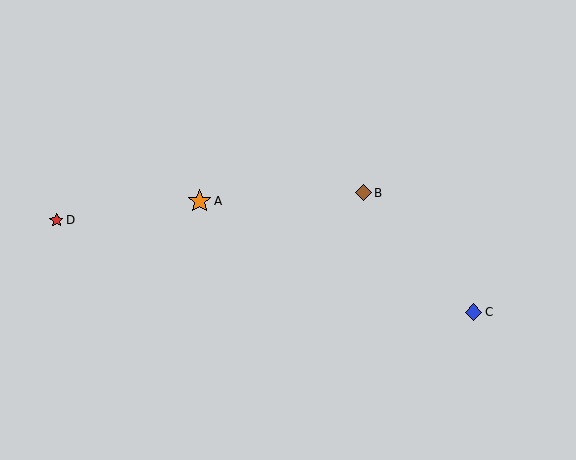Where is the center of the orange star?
The center of the orange star is at (200, 201).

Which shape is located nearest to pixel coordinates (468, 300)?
The blue diamond (labeled C) at (473, 312) is nearest to that location.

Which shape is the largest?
The orange star (labeled A) is the largest.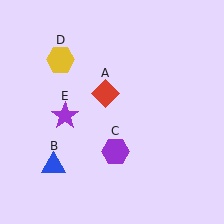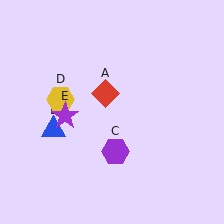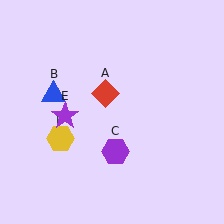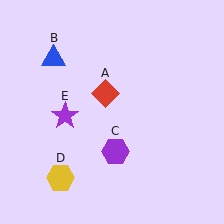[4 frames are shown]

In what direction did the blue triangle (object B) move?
The blue triangle (object B) moved up.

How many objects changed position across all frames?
2 objects changed position: blue triangle (object B), yellow hexagon (object D).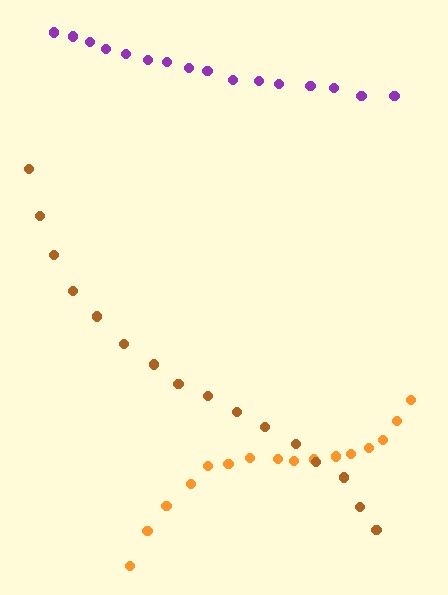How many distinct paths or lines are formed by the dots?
There are 3 distinct paths.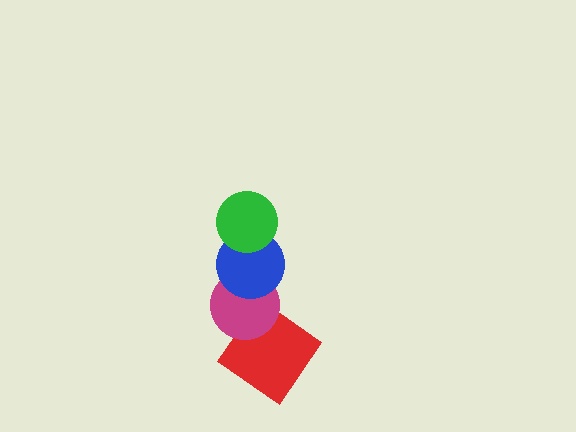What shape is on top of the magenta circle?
The blue circle is on top of the magenta circle.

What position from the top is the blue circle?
The blue circle is 2nd from the top.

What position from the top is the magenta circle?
The magenta circle is 3rd from the top.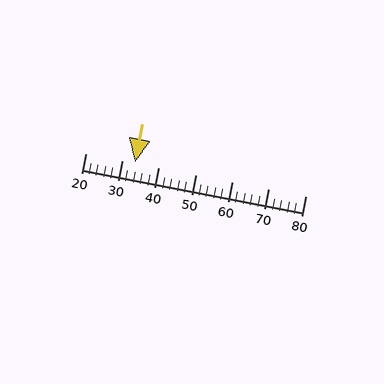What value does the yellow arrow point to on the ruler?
The yellow arrow points to approximately 34.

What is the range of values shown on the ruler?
The ruler shows values from 20 to 80.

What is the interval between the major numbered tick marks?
The major tick marks are spaced 10 units apart.